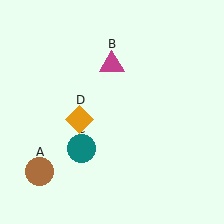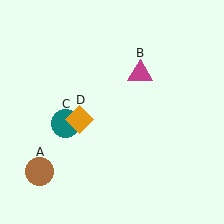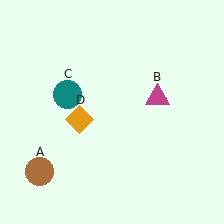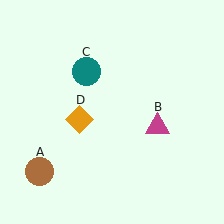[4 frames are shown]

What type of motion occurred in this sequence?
The magenta triangle (object B), teal circle (object C) rotated clockwise around the center of the scene.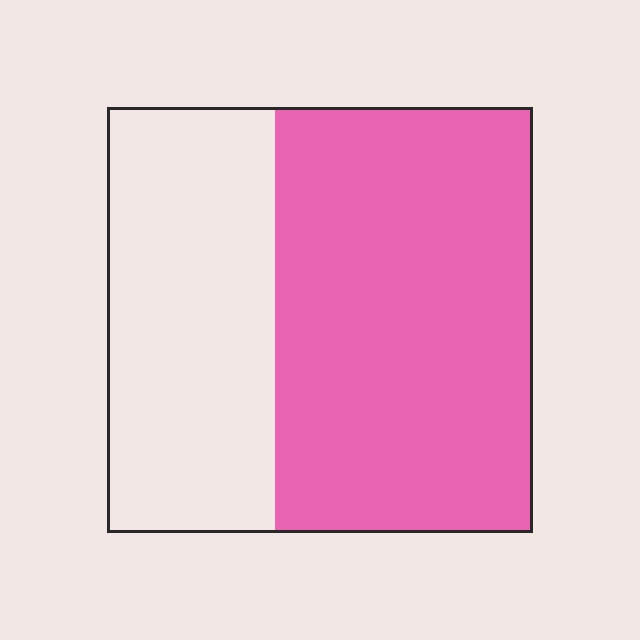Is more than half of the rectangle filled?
Yes.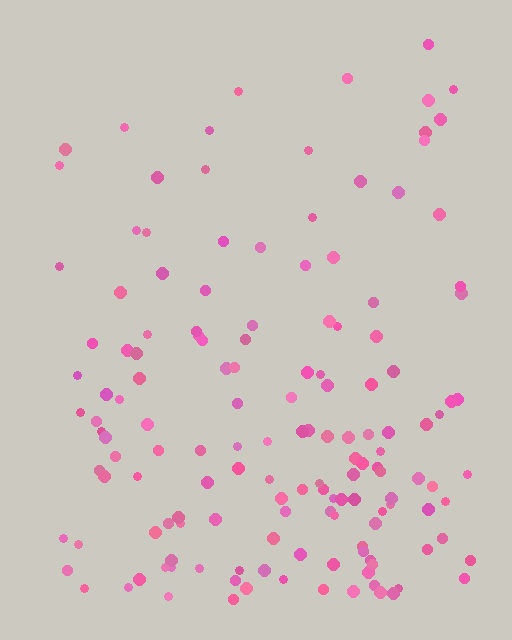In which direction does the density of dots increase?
From top to bottom, with the bottom side densest.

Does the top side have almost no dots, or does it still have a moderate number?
Still a moderate number, just noticeably fewer than the bottom.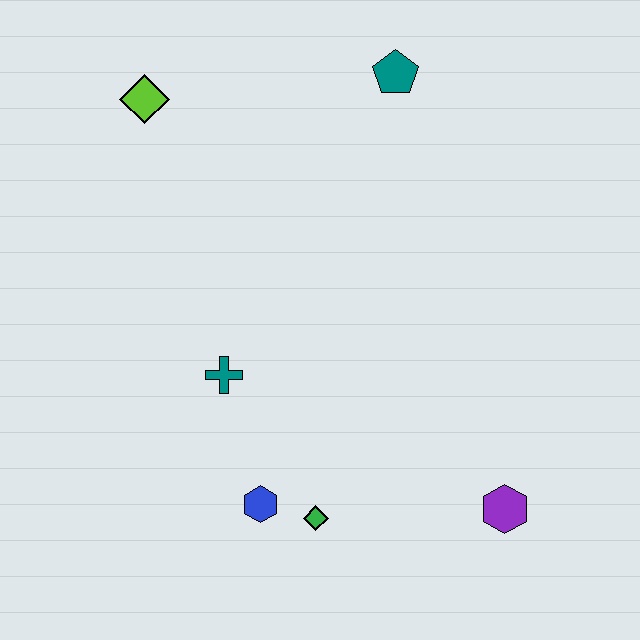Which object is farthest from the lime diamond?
The purple hexagon is farthest from the lime diamond.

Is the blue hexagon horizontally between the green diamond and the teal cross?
Yes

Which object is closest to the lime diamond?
The teal pentagon is closest to the lime diamond.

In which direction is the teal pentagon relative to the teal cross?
The teal pentagon is above the teal cross.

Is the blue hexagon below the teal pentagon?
Yes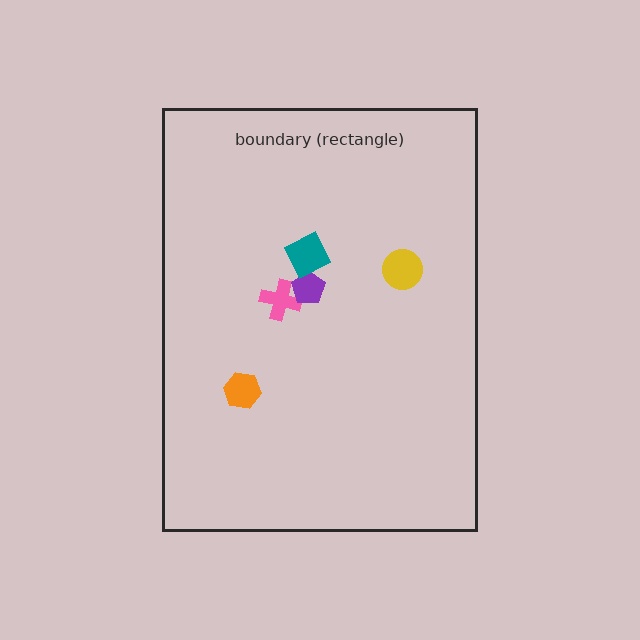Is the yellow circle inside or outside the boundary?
Inside.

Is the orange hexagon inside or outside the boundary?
Inside.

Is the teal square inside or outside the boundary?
Inside.